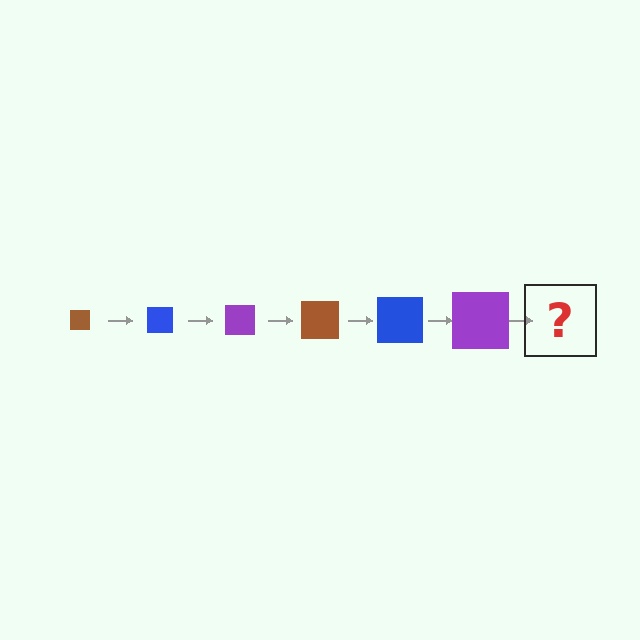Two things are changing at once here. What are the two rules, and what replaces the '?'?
The two rules are that the square grows larger each step and the color cycles through brown, blue, and purple. The '?' should be a brown square, larger than the previous one.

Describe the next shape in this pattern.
It should be a brown square, larger than the previous one.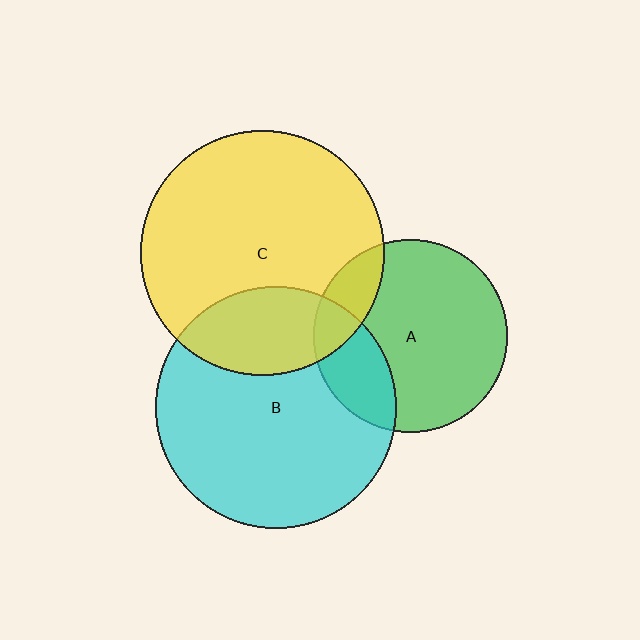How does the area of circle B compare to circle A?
Approximately 1.6 times.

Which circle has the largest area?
Circle C (yellow).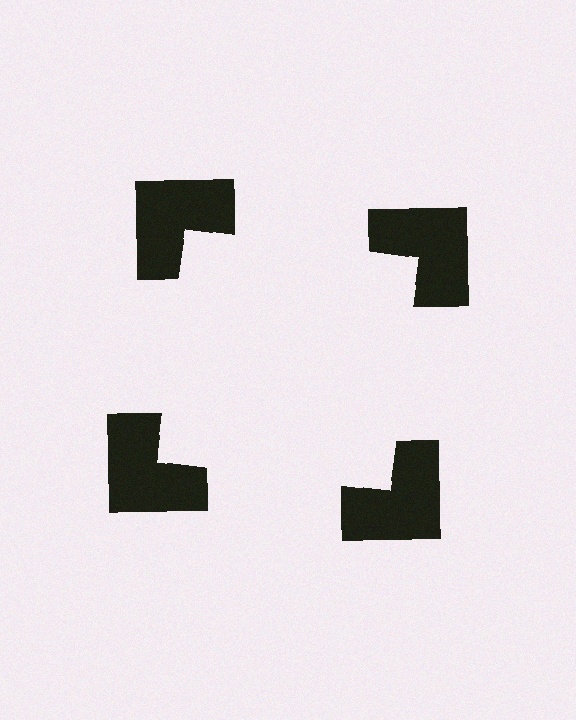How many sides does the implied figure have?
4 sides.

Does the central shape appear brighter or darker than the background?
It typically appears slightly brighter than the background, even though no actual brightness change is drawn.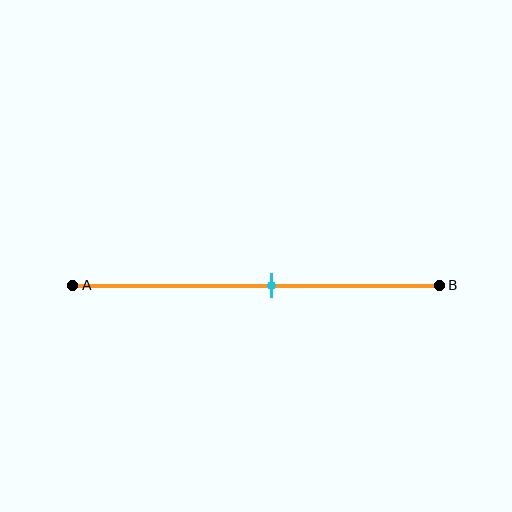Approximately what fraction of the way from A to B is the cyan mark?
The cyan mark is approximately 55% of the way from A to B.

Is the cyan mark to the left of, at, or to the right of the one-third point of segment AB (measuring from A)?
The cyan mark is to the right of the one-third point of segment AB.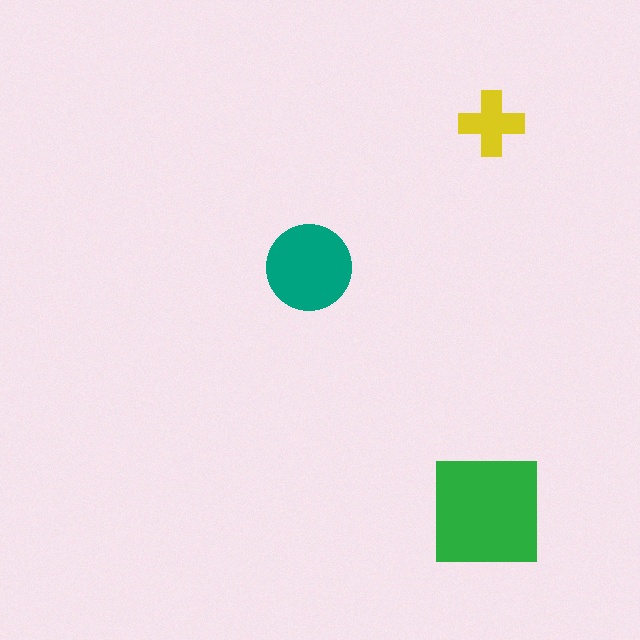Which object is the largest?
The green square.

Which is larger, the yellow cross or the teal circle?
The teal circle.